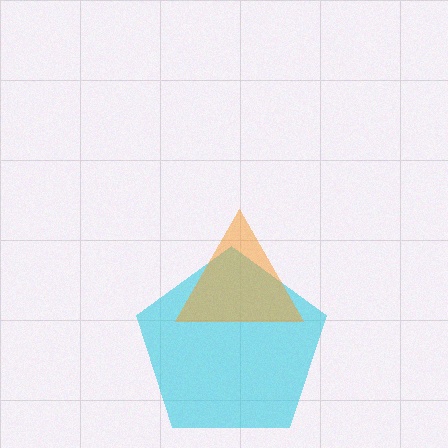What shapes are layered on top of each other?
The layered shapes are: a cyan pentagon, an orange triangle.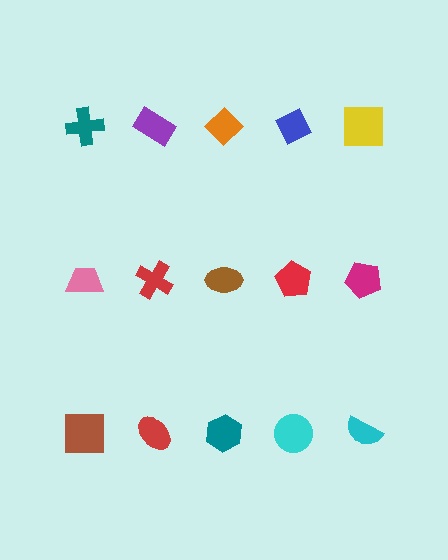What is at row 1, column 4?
A blue diamond.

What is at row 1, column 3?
An orange diamond.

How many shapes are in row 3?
5 shapes.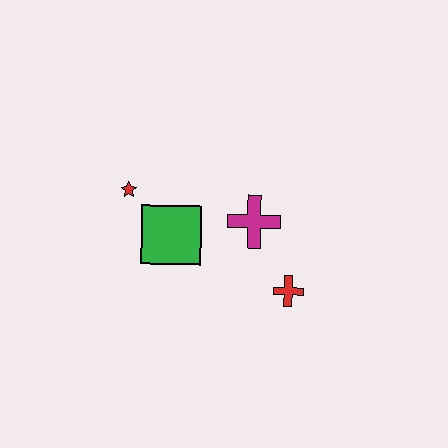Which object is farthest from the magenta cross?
The red star is farthest from the magenta cross.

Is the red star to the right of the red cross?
No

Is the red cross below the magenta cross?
Yes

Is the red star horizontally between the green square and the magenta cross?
No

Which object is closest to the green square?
The red star is closest to the green square.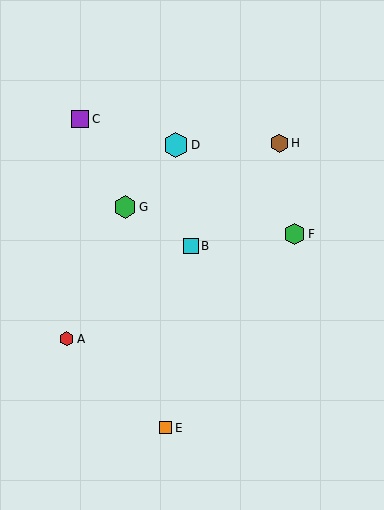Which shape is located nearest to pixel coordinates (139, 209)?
The green hexagon (labeled G) at (125, 207) is nearest to that location.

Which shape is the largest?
The cyan hexagon (labeled D) is the largest.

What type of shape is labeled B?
Shape B is a cyan square.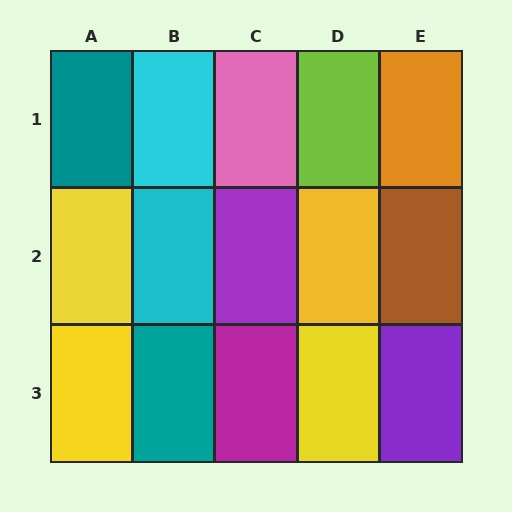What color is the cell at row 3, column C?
Magenta.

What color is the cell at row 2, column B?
Cyan.